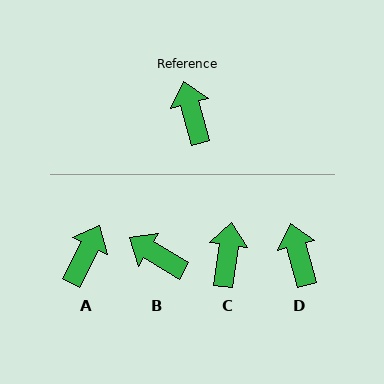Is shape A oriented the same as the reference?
No, it is off by about 42 degrees.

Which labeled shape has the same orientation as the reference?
D.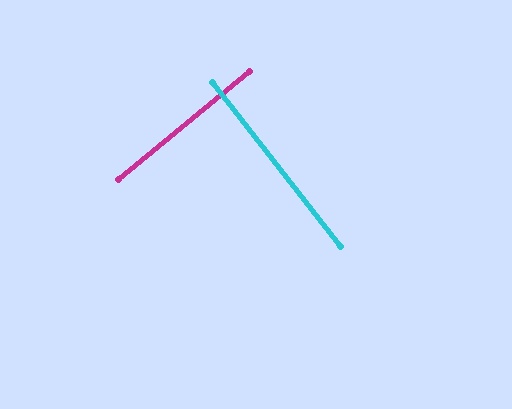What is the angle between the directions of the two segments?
Approximately 88 degrees.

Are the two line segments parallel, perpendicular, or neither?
Perpendicular — they meet at approximately 88°.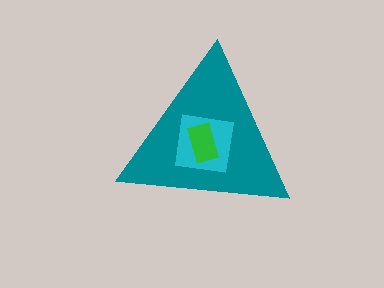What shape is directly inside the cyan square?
The green rectangle.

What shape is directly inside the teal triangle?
The cyan square.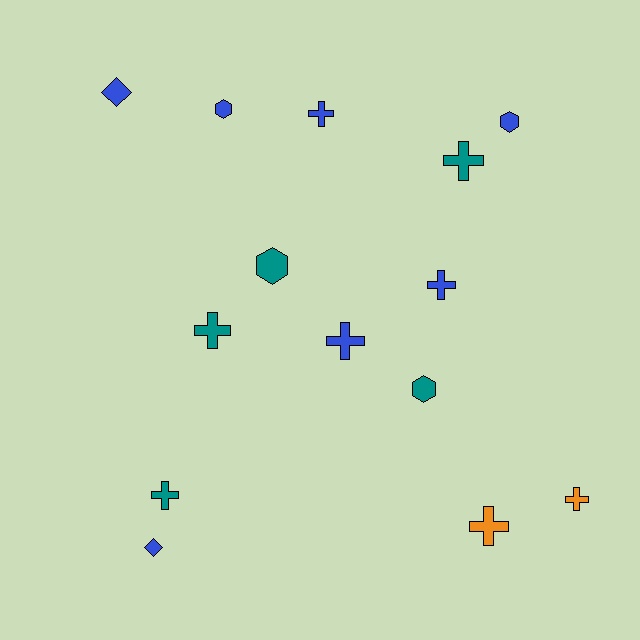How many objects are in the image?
There are 14 objects.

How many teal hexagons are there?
There are 2 teal hexagons.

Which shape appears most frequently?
Cross, with 8 objects.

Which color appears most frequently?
Blue, with 7 objects.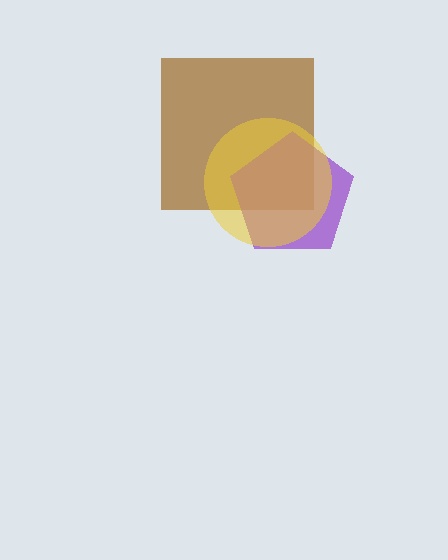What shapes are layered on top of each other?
The layered shapes are: a brown square, a purple pentagon, a yellow circle.